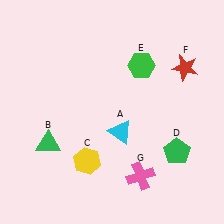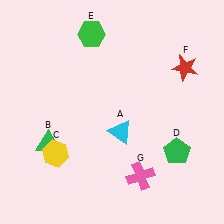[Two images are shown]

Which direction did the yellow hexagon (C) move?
The yellow hexagon (C) moved left.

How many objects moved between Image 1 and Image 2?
2 objects moved between the two images.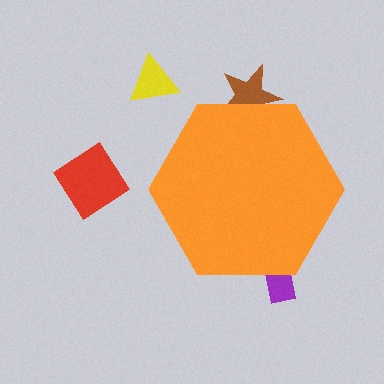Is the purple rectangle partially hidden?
Yes, the purple rectangle is partially hidden behind the orange hexagon.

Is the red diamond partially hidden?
No, the red diamond is fully visible.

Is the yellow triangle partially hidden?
No, the yellow triangle is fully visible.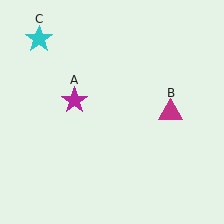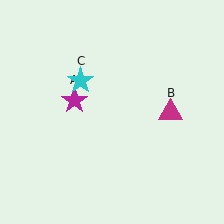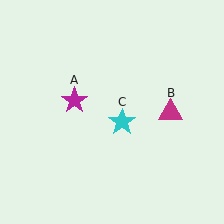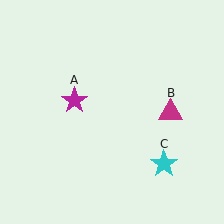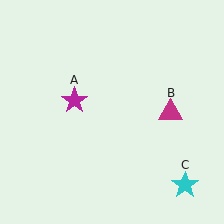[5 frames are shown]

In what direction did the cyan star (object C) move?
The cyan star (object C) moved down and to the right.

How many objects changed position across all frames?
1 object changed position: cyan star (object C).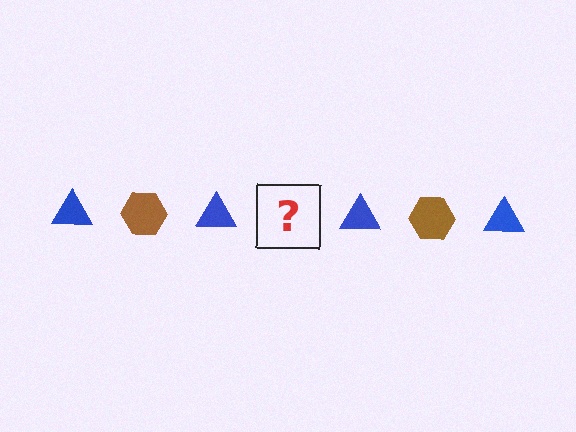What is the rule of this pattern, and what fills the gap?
The rule is that the pattern alternates between blue triangle and brown hexagon. The gap should be filled with a brown hexagon.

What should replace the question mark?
The question mark should be replaced with a brown hexagon.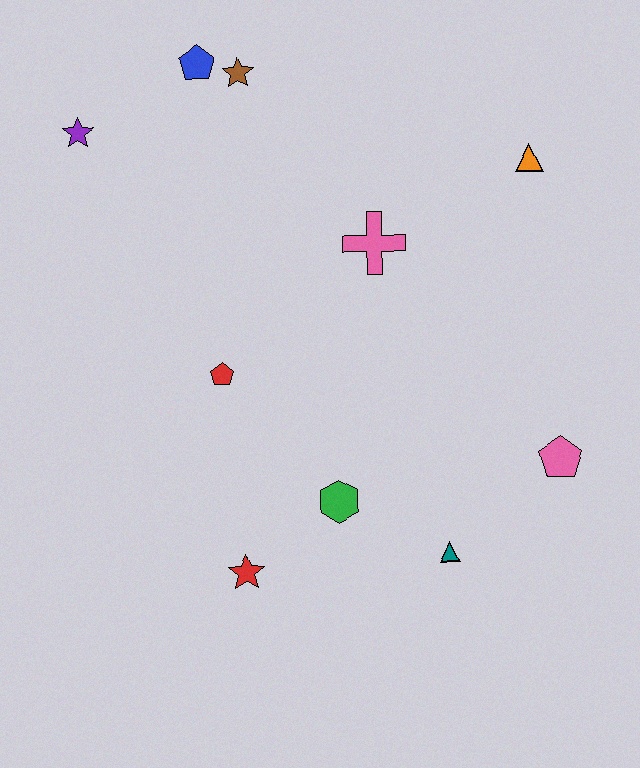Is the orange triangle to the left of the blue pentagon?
No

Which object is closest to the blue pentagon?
The brown star is closest to the blue pentagon.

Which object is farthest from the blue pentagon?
The teal triangle is farthest from the blue pentagon.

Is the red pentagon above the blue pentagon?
No